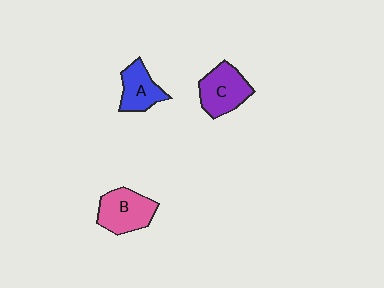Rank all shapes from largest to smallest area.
From largest to smallest: B (pink), C (purple), A (blue).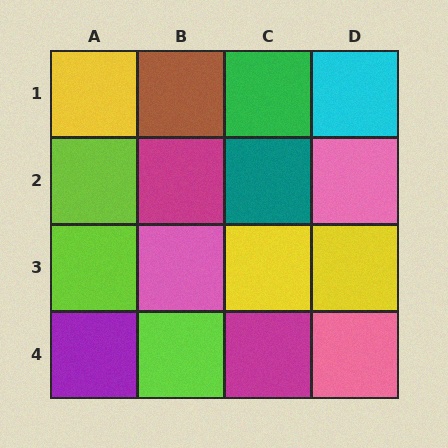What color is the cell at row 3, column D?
Yellow.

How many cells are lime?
3 cells are lime.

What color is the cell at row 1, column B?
Brown.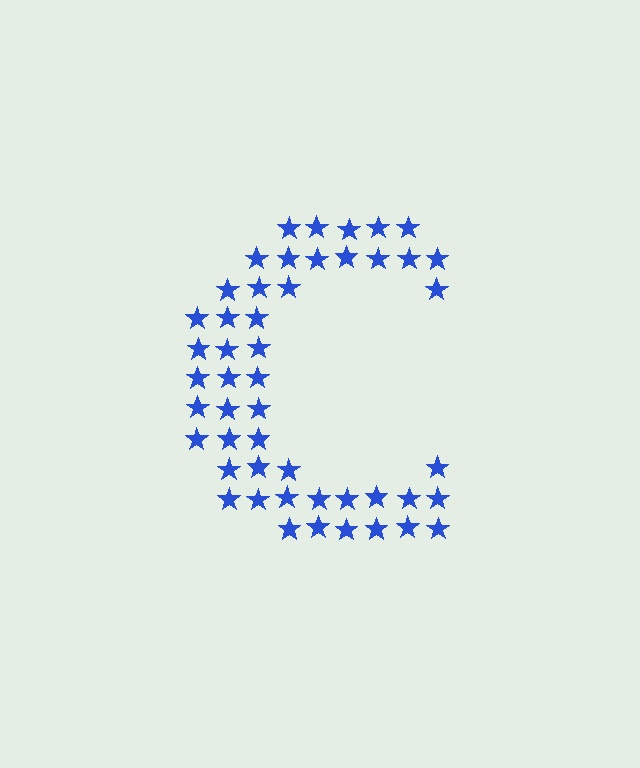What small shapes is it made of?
It is made of small stars.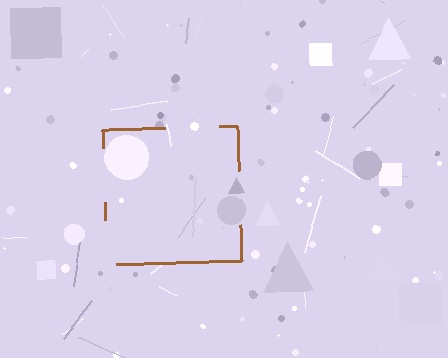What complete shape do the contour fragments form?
The contour fragments form a square.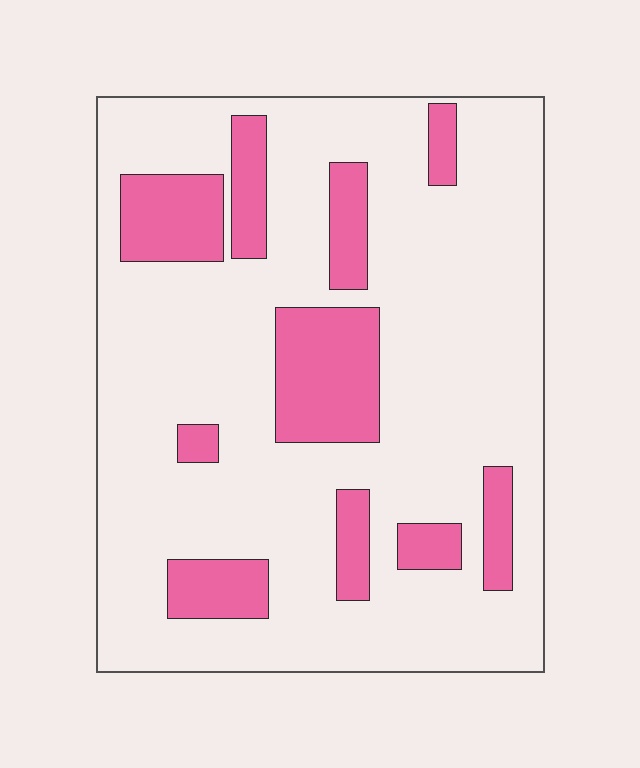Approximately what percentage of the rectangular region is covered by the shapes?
Approximately 20%.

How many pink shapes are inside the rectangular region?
10.